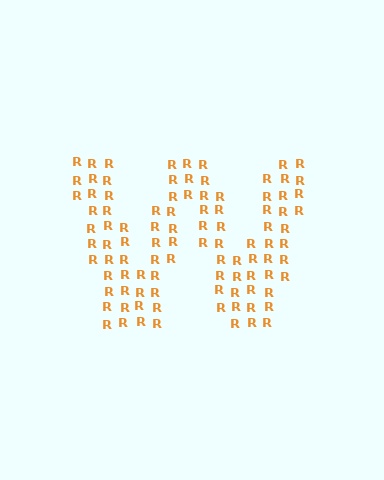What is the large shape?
The large shape is the letter W.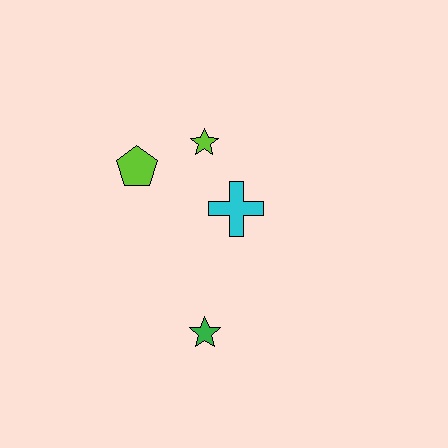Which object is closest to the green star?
The cyan cross is closest to the green star.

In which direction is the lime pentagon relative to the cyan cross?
The lime pentagon is to the left of the cyan cross.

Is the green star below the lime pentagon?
Yes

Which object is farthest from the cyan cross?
The green star is farthest from the cyan cross.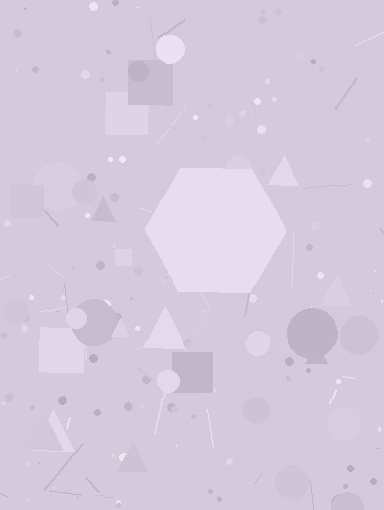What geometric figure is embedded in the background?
A hexagon is embedded in the background.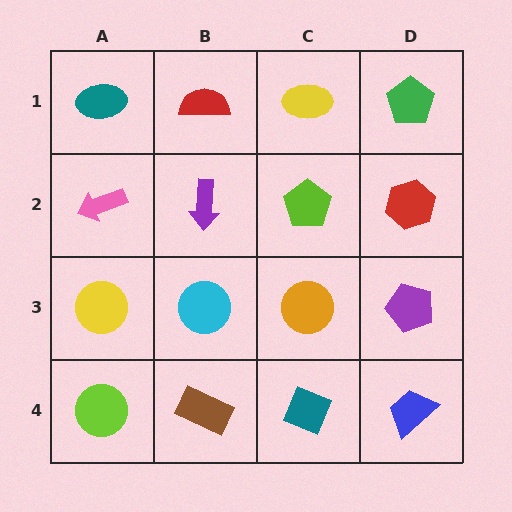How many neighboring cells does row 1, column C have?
3.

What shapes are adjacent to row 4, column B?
A cyan circle (row 3, column B), a lime circle (row 4, column A), a teal diamond (row 4, column C).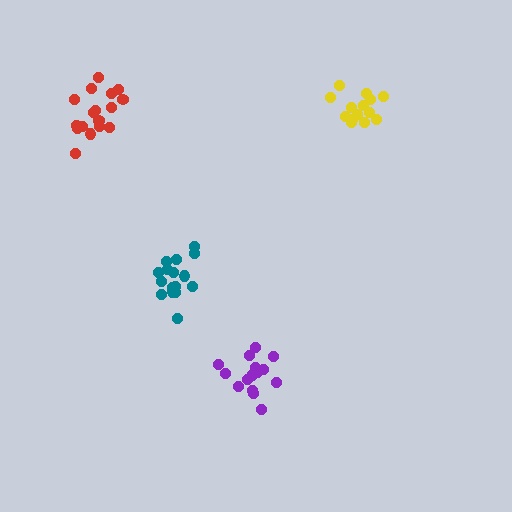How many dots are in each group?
Group 1: 17 dots, Group 2: 16 dots, Group 3: 14 dots, Group 4: 16 dots (63 total).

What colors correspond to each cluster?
The clusters are colored: red, teal, yellow, purple.